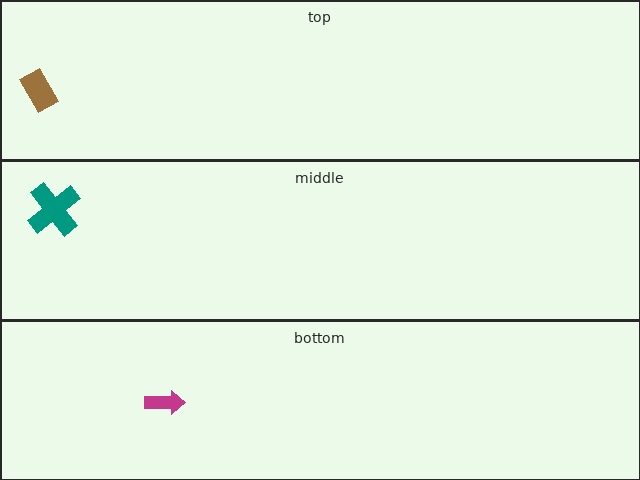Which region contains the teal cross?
The middle region.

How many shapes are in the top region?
1.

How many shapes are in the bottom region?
1.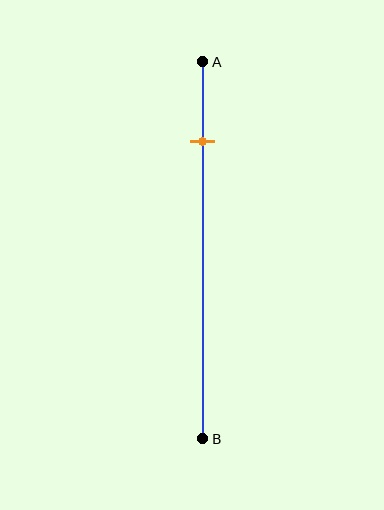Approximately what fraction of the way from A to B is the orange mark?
The orange mark is approximately 20% of the way from A to B.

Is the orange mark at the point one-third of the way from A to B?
No, the mark is at about 20% from A, not at the 33% one-third point.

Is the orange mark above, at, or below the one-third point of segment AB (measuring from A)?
The orange mark is above the one-third point of segment AB.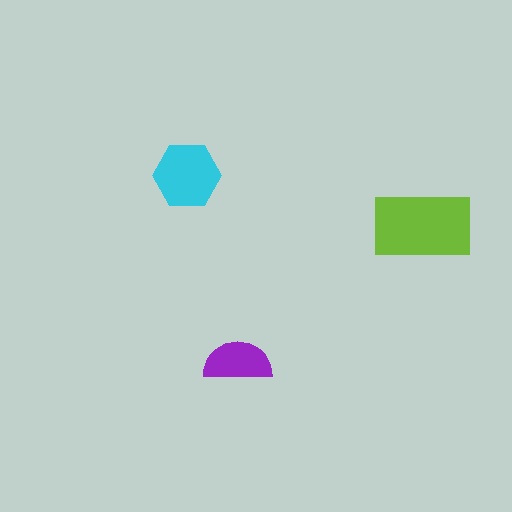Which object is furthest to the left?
The cyan hexagon is leftmost.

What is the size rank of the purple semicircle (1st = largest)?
3rd.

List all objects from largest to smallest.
The lime rectangle, the cyan hexagon, the purple semicircle.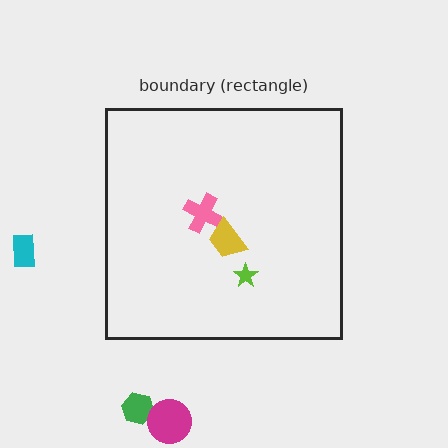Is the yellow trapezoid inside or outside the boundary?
Inside.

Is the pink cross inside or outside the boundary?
Inside.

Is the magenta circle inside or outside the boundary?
Outside.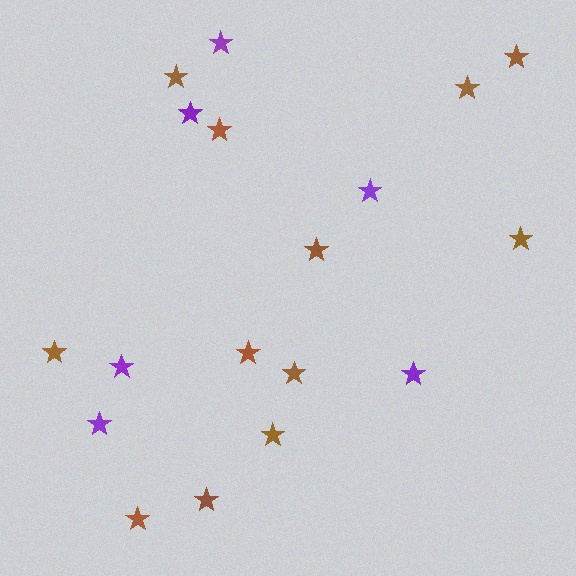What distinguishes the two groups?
There are 2 groups: one group of brown stars (12) and one group of purple stars (6).